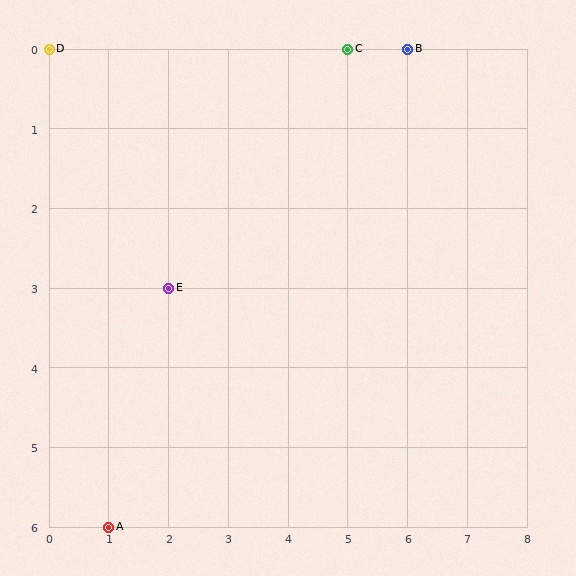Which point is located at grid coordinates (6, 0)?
Point B is at (6, 0).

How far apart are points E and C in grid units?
Points E and C are 3 columns and 3 rows apart (about 4.2 grid units diagonally).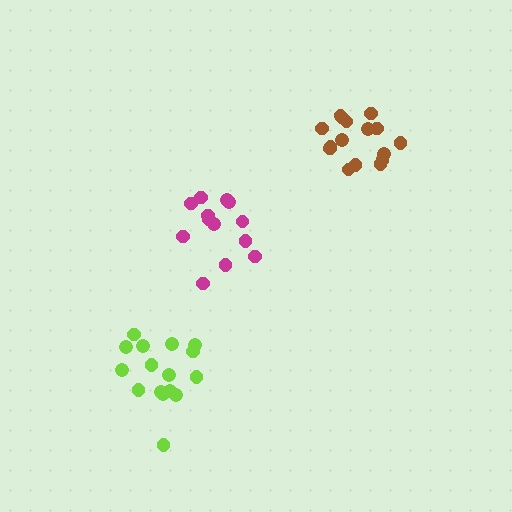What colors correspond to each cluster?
The clusters are colored: magenta, brown, lime.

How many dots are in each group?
Group 1: 13 dots, Group 2: 16 dots, Group 3: 16 dots (45 total).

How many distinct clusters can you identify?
There are 3 distinct clusters.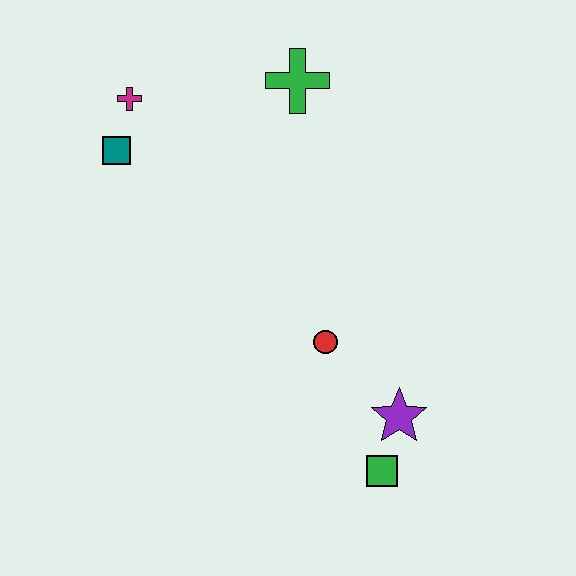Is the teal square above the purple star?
Yes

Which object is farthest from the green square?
The magenta cross is farthest from the green square.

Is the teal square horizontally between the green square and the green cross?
No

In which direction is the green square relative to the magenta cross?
The green square is below the magenta cross.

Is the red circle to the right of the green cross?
Yes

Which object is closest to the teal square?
The magenta cross is closest to the teal square.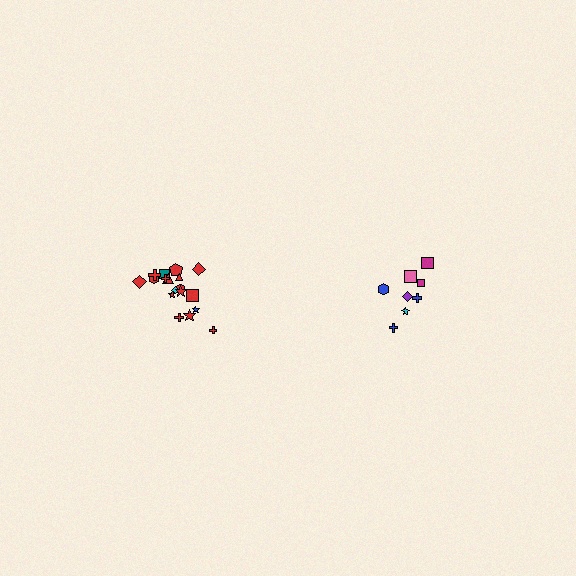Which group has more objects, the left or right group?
The left group.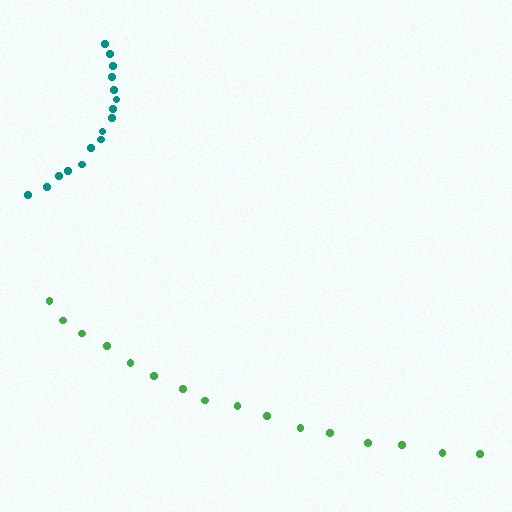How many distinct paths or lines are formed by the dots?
There are 2 distinct paths.